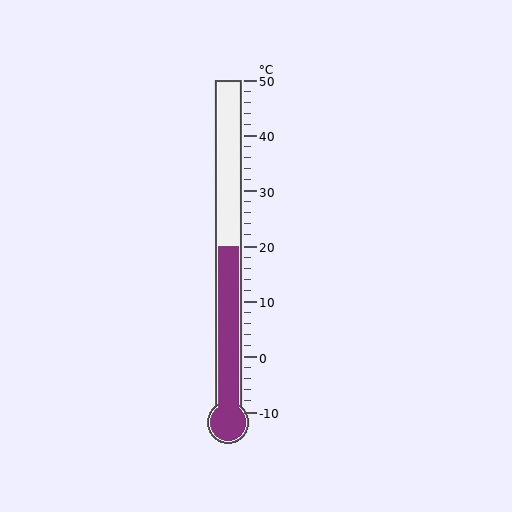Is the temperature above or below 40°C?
The temperature is below 40°C.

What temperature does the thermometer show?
The thermometer shows approximately 20°C.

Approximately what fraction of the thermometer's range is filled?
The thermometer is filled to approximately 50% of its range.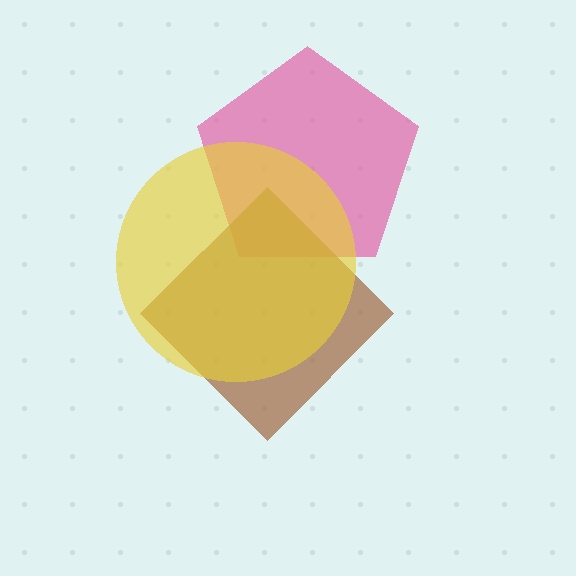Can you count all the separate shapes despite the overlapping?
Yes, there are 3 separate shapes.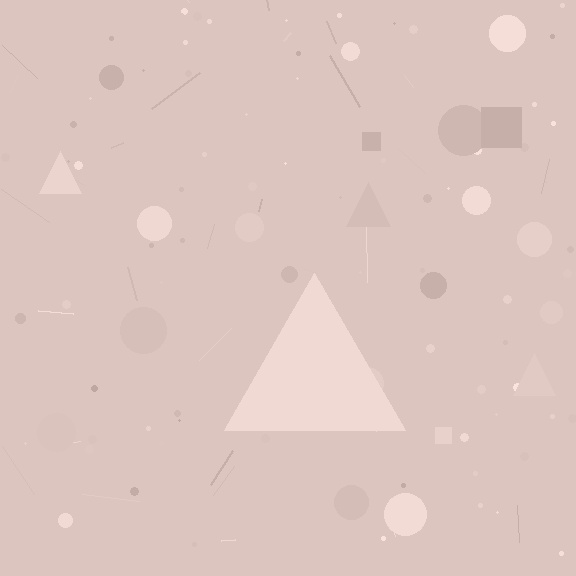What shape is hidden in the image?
A triangle is hidden in the image.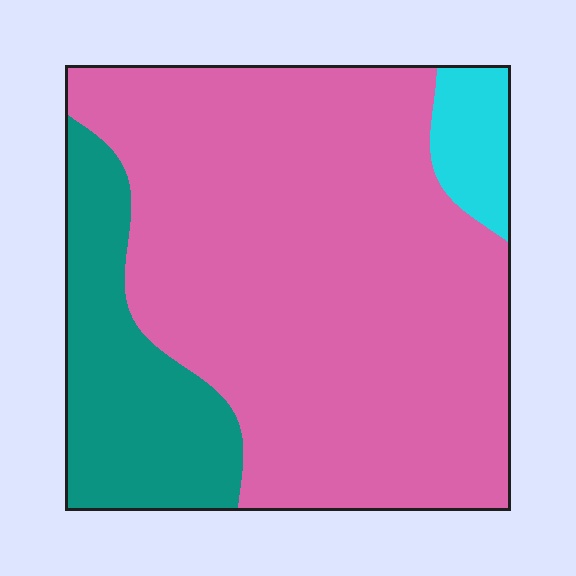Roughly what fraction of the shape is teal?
Teal takes up about one fifth (1/5) of the shape.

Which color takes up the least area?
Cyan, at roughly 5%.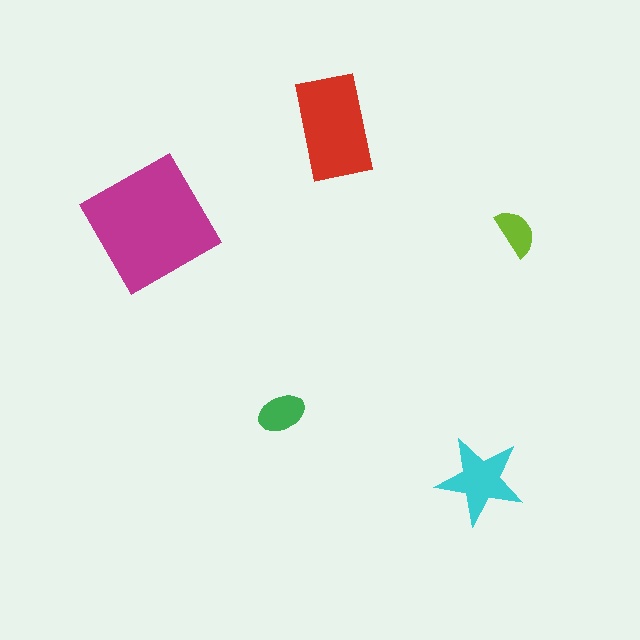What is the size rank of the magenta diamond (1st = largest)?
1st.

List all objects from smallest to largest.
The lime semicircle, the green ellipse, the cyan star, the red rectangle, the magenta diamond.